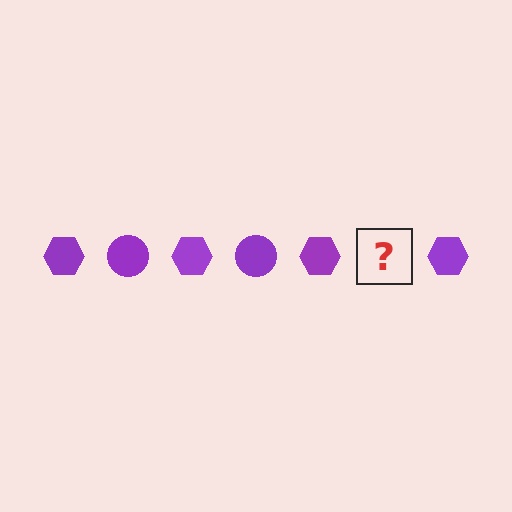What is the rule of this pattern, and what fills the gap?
The rule is that the pattern cycles through hexagon, circle shapes in purple. The gap should be filled with a purple circle.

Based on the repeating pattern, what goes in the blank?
The blank should be a purple circle.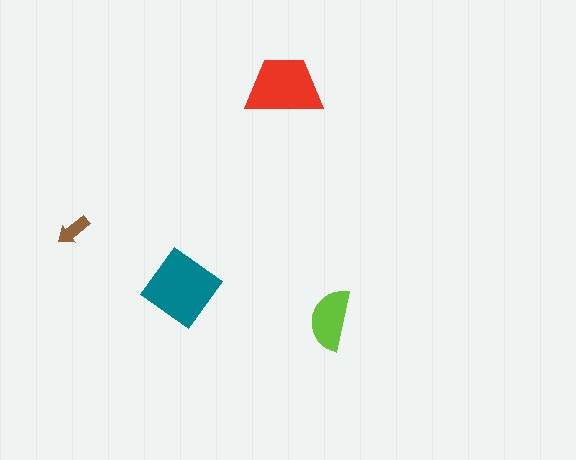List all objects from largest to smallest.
The teal diamond, the red trapezoid, the lime semicircle, the brown arrow.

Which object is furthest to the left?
The brown arrow is leftmost.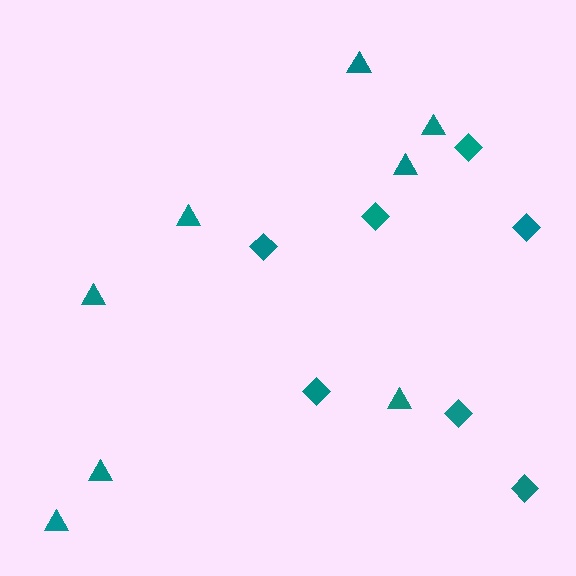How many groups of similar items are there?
There are 2 groups: one group of triangles (8) and one group of diamonds (7).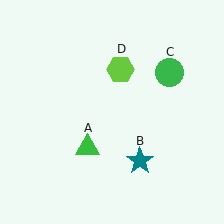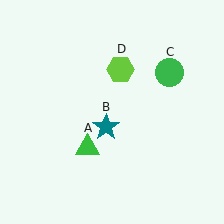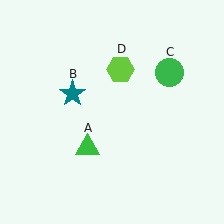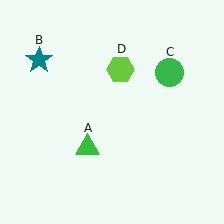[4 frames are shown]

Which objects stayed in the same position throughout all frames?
Green triangle (object A) and green circle (object C) and lime hexagon (object D) remained stationary.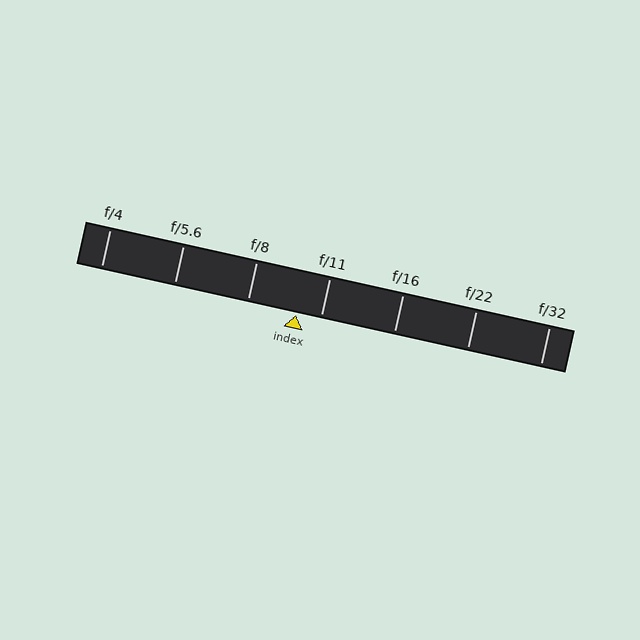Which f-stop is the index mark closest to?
The index mark is closest to f/11.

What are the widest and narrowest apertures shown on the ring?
The widest aperture shown is f/4 and the narrowest is f/32.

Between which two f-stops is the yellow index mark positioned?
The index mark is between f/8 and f/11.